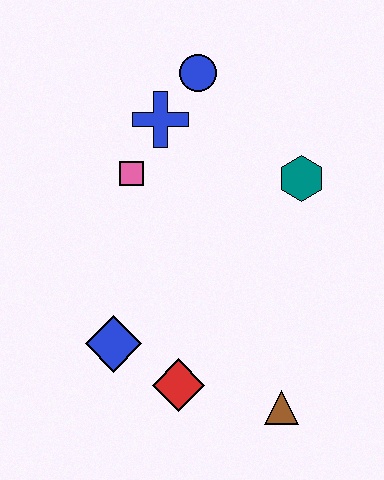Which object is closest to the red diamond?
The blue diamond is closest to the red diamond.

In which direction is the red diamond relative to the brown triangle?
The red diamond is to the left of the brown triangle.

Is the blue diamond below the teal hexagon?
Yes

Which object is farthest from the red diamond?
The blue circle is farthest from the red diamond.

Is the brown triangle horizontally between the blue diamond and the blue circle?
No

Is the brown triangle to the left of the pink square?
No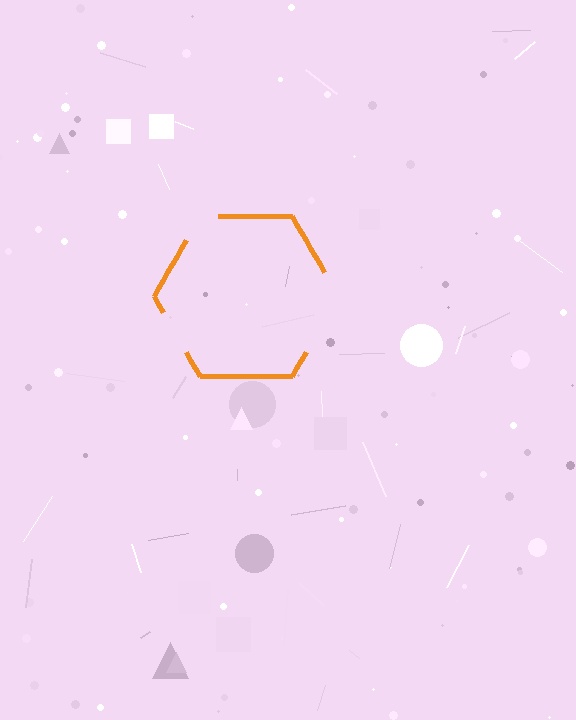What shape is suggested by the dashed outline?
The dashed outline suggests a hexagon.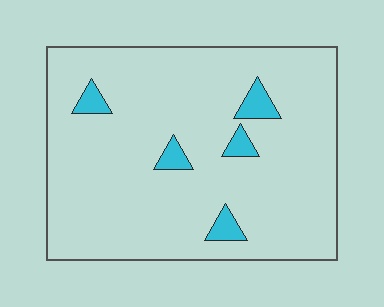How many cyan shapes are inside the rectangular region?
5.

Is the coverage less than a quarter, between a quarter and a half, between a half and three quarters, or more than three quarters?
Less than a quarter.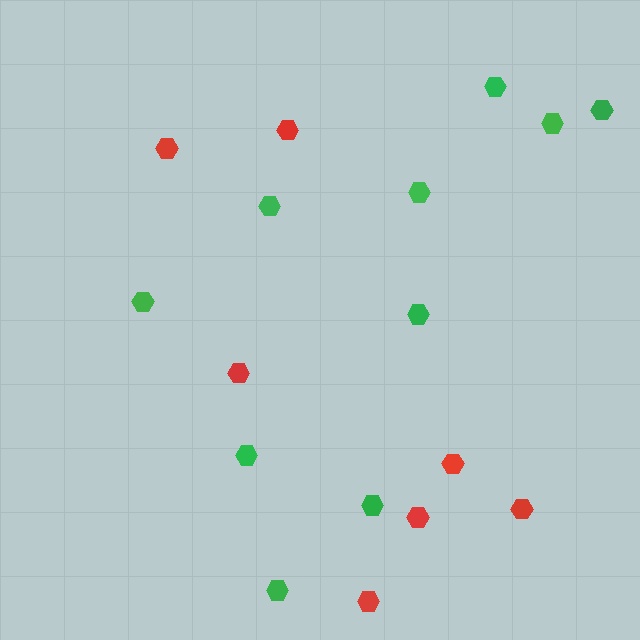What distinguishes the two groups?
There are 2 groups: one group of red hexagons (7) and one group of green hexagons (10).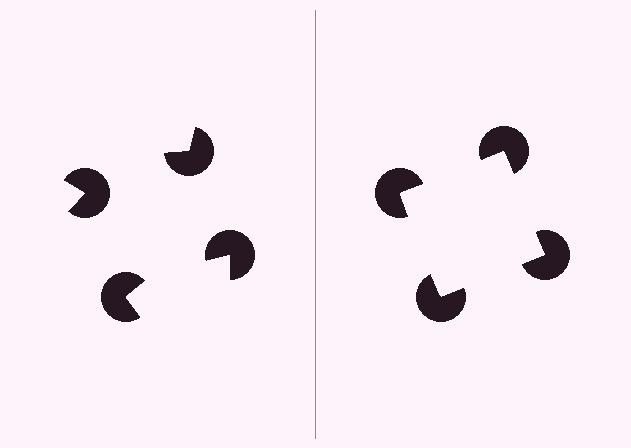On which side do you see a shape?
An illusory square appears on the right side. On the left side the wedge cuts are rotated, so no coherent shape forms.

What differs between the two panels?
The pac-man discs are positioned identically on both sides; only the wedge orientations differ. On the right they align to a square; on the left they are misaligned.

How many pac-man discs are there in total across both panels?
8 — 4 on each side.